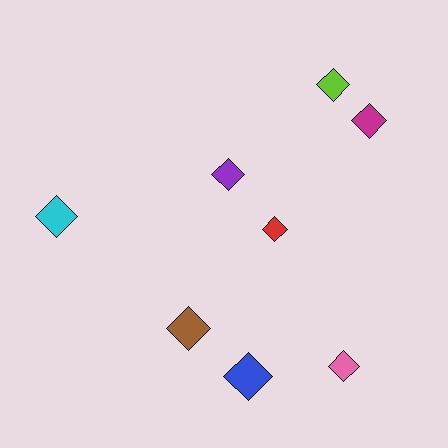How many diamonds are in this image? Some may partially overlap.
There are 8 diamonds.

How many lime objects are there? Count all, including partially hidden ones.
There is 1 lime object.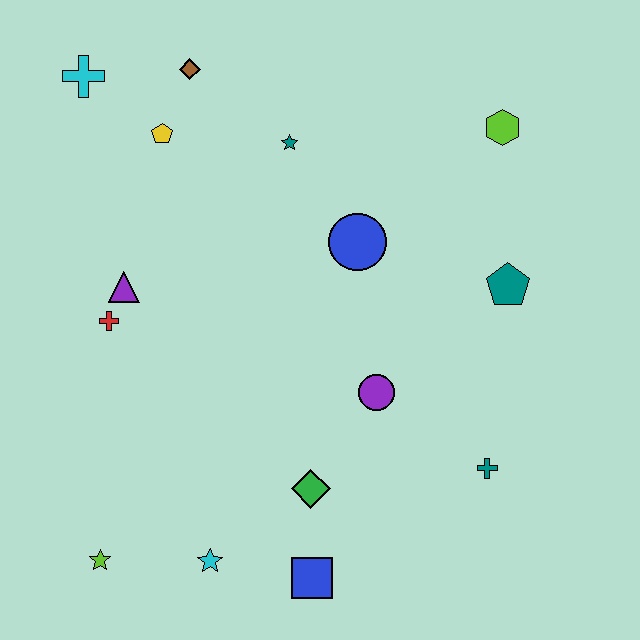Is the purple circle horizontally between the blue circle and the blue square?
No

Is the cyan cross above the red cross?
Yes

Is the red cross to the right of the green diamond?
No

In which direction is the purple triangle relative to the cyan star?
The purple triangle is above the cyan star.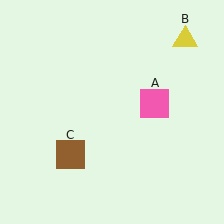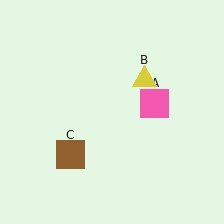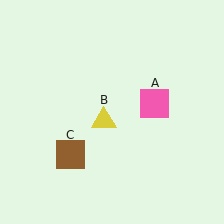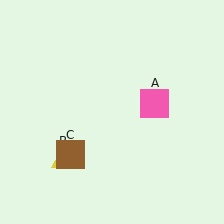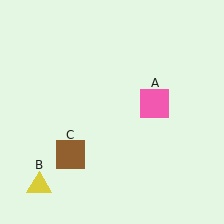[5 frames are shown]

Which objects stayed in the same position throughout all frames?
Pink square (object A) and brown square (object C) remained stationary.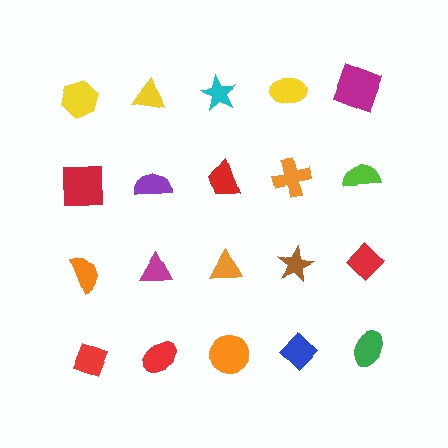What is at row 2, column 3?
A red trapezoid.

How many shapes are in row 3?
5 shapes.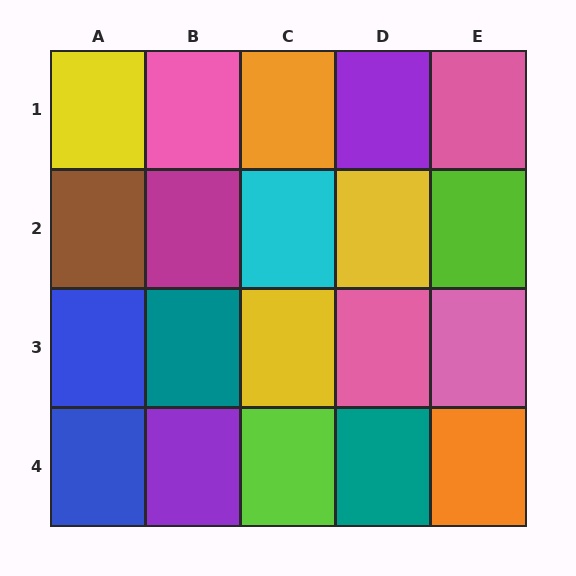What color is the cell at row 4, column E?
Orange.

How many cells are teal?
2 cells are teal.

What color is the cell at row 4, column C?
Lime.